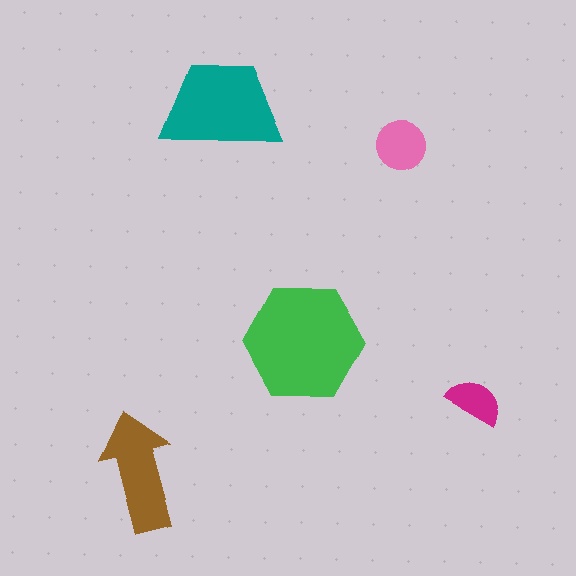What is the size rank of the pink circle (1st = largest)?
4th.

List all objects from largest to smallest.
The green hexagon, the teal trapezoid, the brown arrow, the pink circle, the magenta semicircle.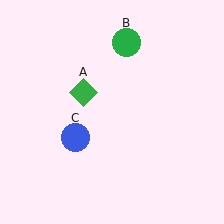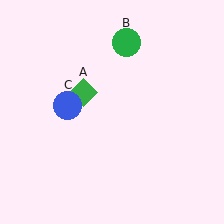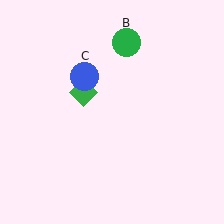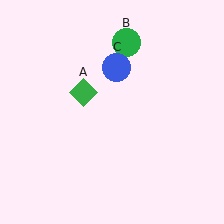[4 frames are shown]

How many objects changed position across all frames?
1 object changed position: blue circle (object C).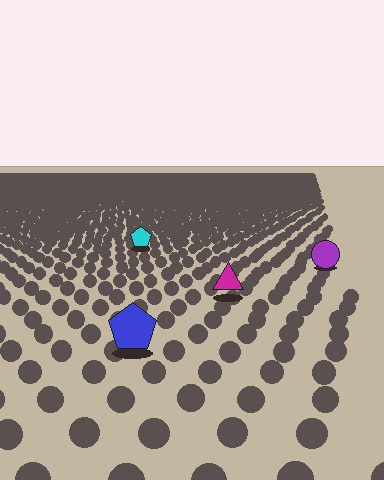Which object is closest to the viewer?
The blue pentagon is closest. The texture marks near it are larger and more spread out.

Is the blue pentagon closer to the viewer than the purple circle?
Yes. The blue pentagon is closer — you can tell from the texture gradient: the ground texture is coarser near it.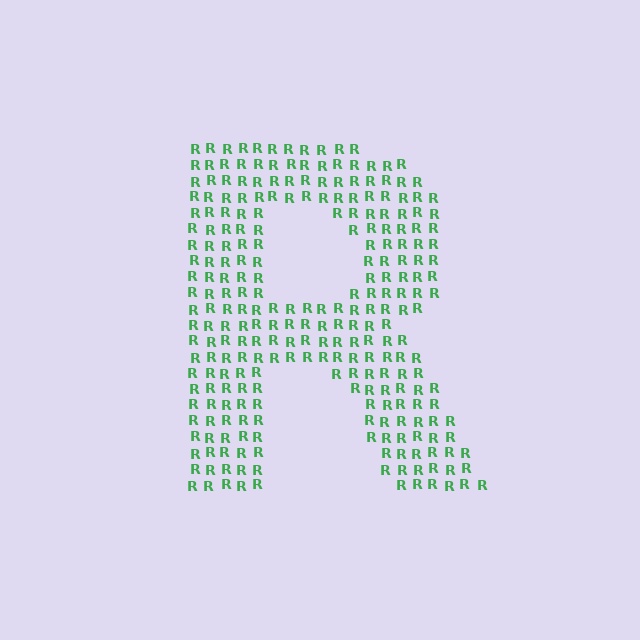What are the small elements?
The small elements are letter R's.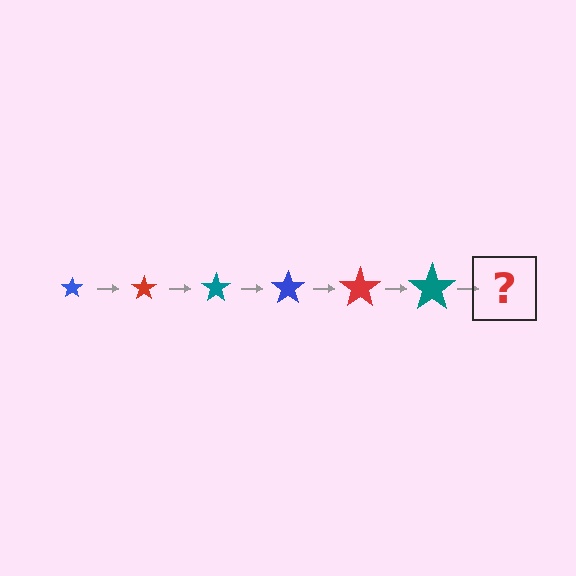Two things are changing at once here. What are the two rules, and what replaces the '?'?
The two rules are that the star grows larger each step and the color cycles through blue, red, and teal. The '?' should be a blue star, larger than the previous one.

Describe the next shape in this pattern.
It should be a blue star, larger than the previous one.